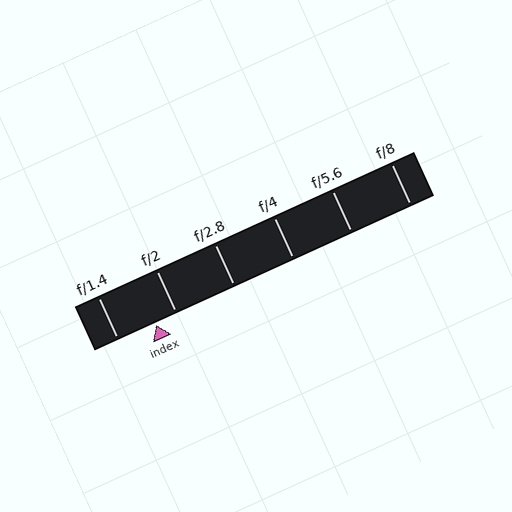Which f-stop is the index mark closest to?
The index mark is closest to f/2.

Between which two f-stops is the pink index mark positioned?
The index mark is between f/1.4 and f/2.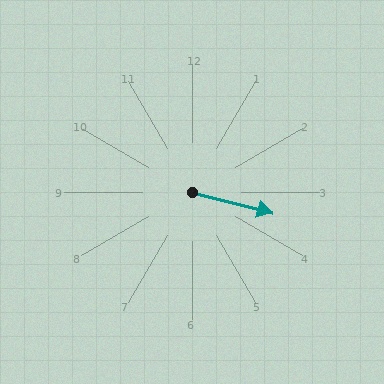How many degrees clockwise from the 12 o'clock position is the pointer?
Approximately 104 degrees.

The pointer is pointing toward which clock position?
Roughly 3 o'clock.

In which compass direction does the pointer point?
East.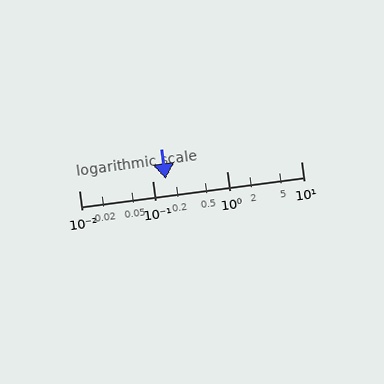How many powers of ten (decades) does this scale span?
The scale spans 3 decades, from 0.01 to 10.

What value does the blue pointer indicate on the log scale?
The pointer indicates approximately 0.15.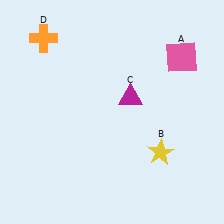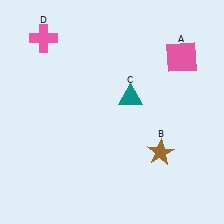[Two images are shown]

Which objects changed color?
B changed from yellow to brown. C changed from magenta to teal. D changed from orange to pink.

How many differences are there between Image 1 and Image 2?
There are 3 differences between the two images.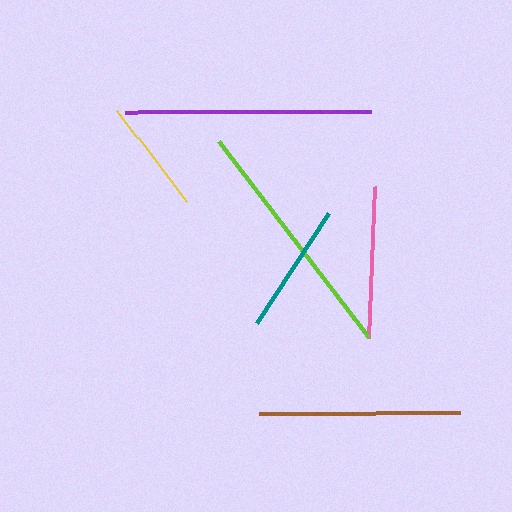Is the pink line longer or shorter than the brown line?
The brown line is longer than the pink line.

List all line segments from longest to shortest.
From longest to shortest: lime, purple, brown, pink, teal, yellow.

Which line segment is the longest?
The lime line is the longest at approximately 247 pixels.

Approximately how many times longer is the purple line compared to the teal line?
The purple line is approximately 1.9 times the length of the teal line.